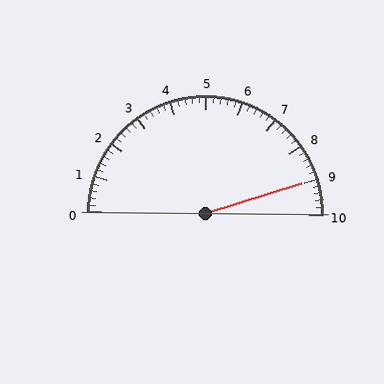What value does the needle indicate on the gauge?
The needle indicates approximately 9.0.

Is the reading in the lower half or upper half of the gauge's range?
The reading is in the upper half of the range (0 to 10).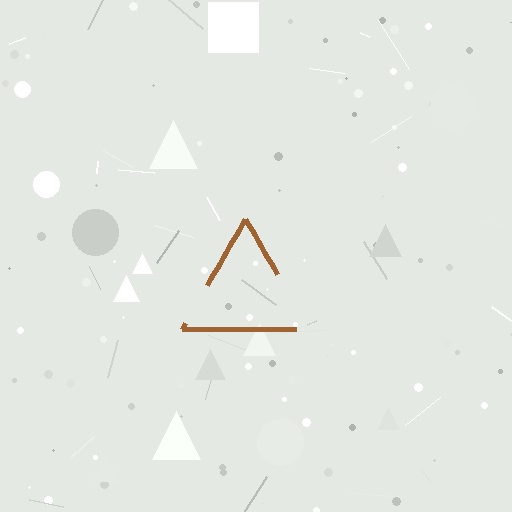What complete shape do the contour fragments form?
The contour fragments form a triangle.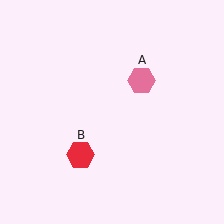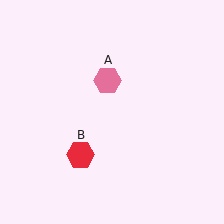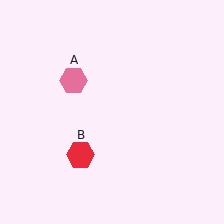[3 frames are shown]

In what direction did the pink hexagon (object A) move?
The pink hexagon (object A) moved left.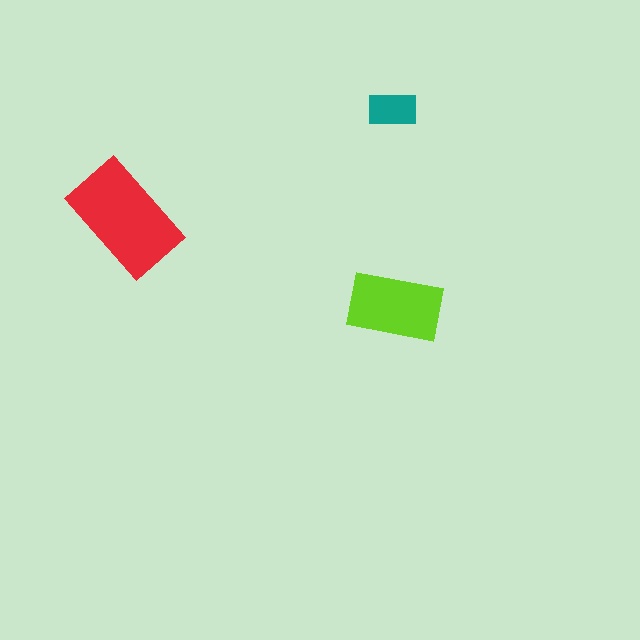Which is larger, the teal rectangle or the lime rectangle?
The lime one.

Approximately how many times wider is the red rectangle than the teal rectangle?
About 2.5 times wider.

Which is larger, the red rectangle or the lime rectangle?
The red one.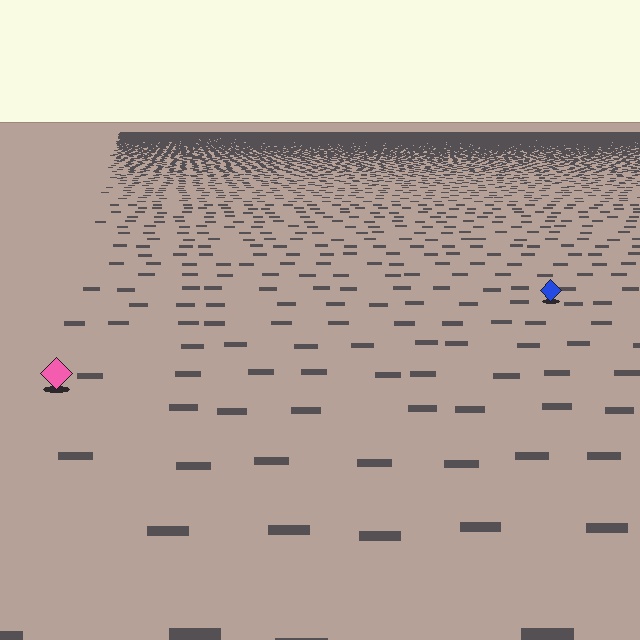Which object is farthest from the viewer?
The blue diamond is farthest from the viewer. It appears smaller and the ground texture around it is denser.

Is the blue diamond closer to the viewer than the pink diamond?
No. The pink diamond is closer — you can tell from the texture gradient: the ground texture is coarser near it.